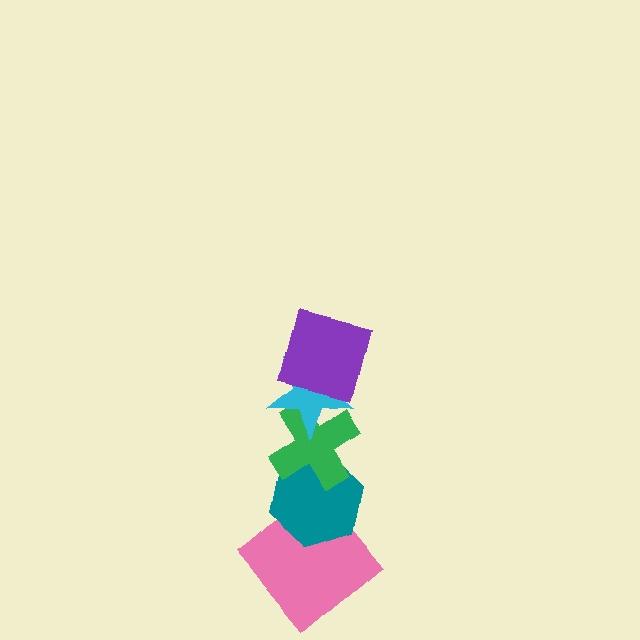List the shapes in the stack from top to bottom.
From top to bottom: the purple square, the cyan star, the green cross, the teal hexagon, the pink diamond.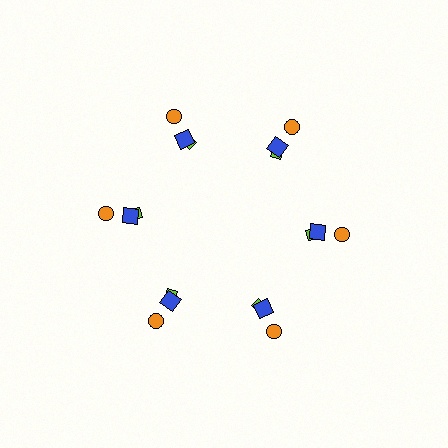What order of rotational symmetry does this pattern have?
This pattern has 6-fold rotational symmetry.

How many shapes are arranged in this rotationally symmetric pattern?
There are 18 shapes, arranged in 6 groups of 3.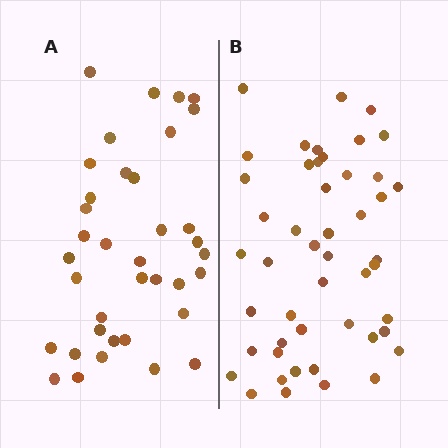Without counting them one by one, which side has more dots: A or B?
Region B (the right region) has more dots.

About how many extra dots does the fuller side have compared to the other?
Region B has roughly 12 or so more dots than region A.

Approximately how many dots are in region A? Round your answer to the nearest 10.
About 40 dots. (The exact count is 37, which rounds to 40.)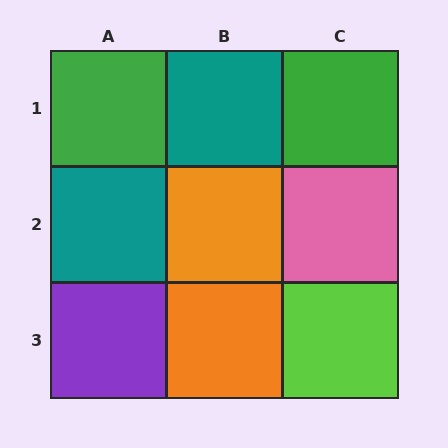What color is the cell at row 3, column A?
Purple.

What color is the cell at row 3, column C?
Lime.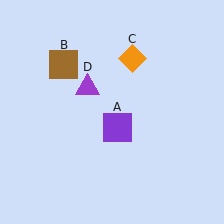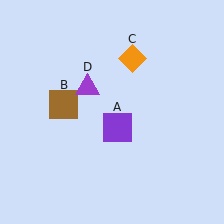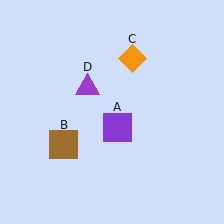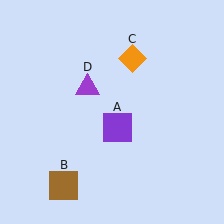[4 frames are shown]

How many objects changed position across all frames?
1 object changed position: brown square (object B).